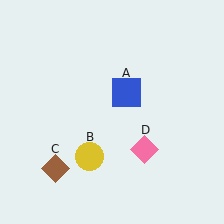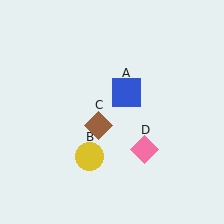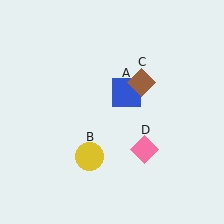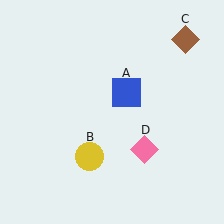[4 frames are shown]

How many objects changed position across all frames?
1 object changed position: brown diamond (object C).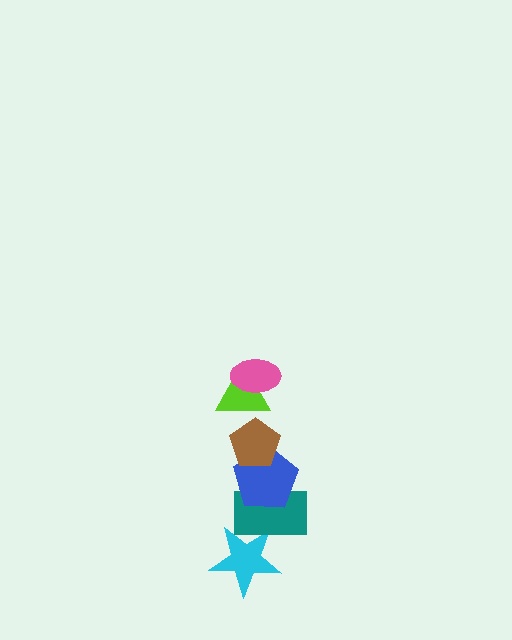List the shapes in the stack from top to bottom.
From top to bottom: the pink ellipse, the lime triangle, the brown pentagon, the blue pentagon, the teal rectangle, the cyan star.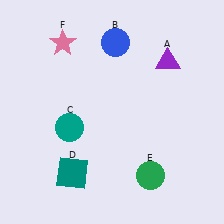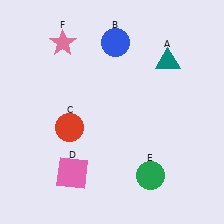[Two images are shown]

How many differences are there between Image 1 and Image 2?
There are 3 differences between the two images.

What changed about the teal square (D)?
In Image 1, D is teal. In Image 2, it changed to pink.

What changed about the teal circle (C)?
In Image 1, C is teal. In Image 2, it changed to red.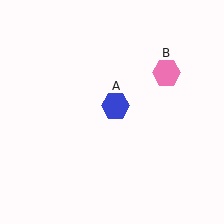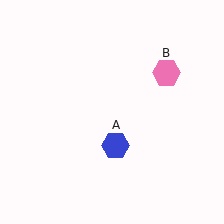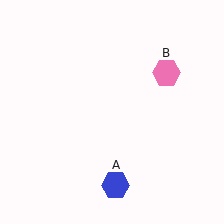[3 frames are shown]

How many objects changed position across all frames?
1 object changed position: blue hexagon (object A).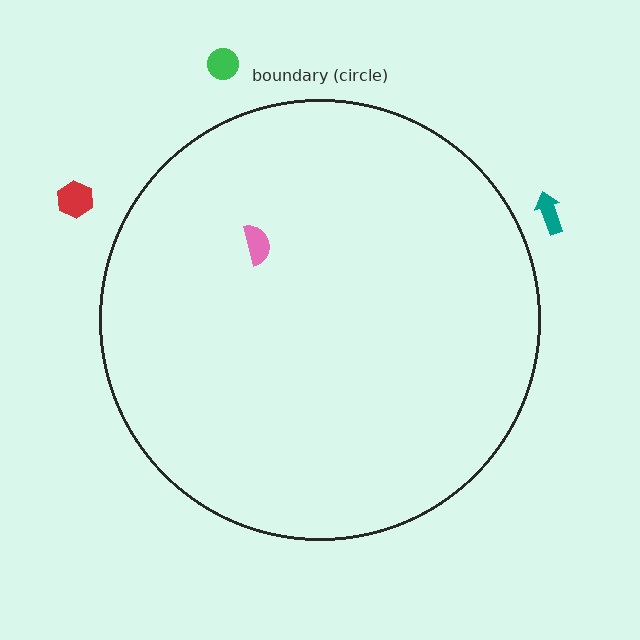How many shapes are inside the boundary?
1 inside, 3 outside.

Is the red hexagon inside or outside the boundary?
Outside.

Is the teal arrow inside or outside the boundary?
Outside.